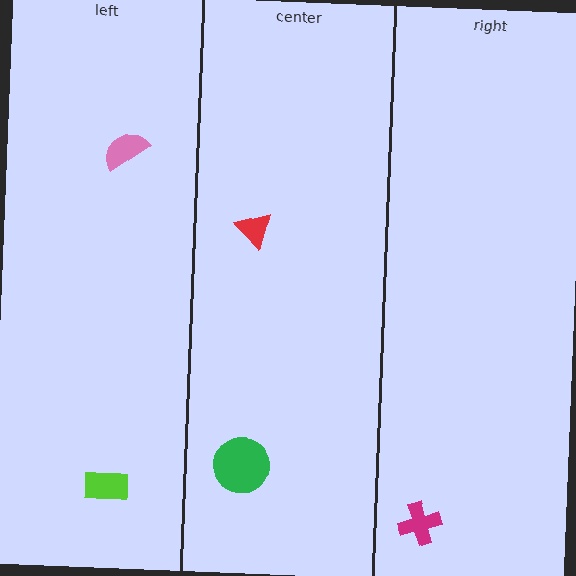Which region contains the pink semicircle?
The left region.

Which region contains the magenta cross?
The right region.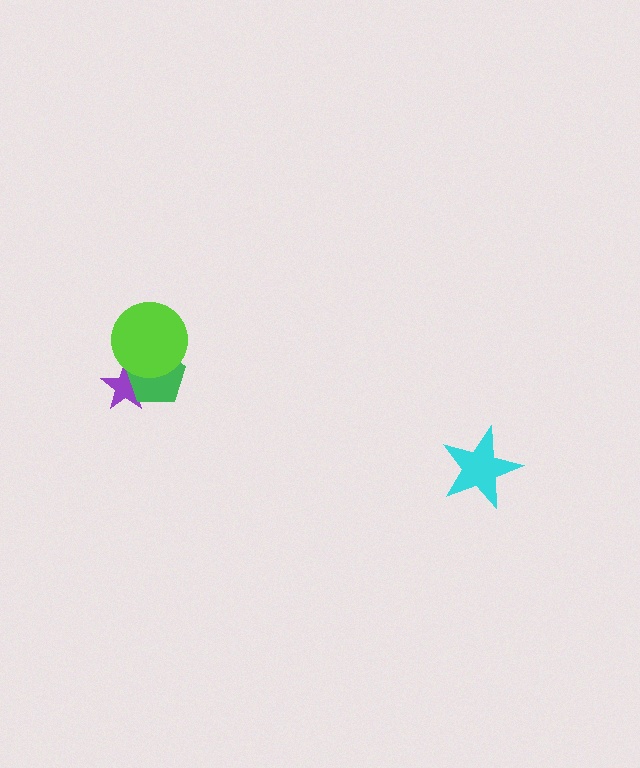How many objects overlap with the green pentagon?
2 objects overlap with the green pentagon.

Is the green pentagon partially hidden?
Yes, it is partially covered by another shape.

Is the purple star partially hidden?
Yes, it is partially covered by another shape.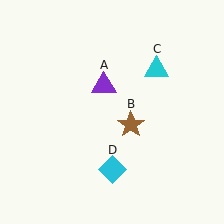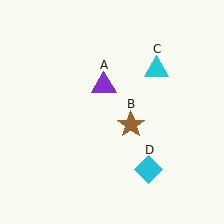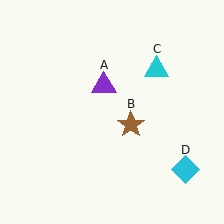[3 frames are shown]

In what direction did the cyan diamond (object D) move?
The cyan diamond (object D) moved right.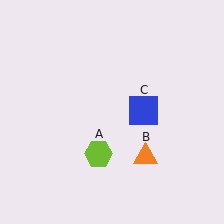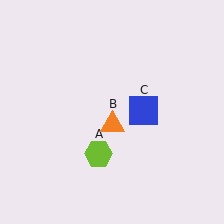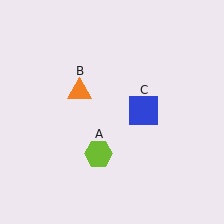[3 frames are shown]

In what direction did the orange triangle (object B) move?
The orange triangle (object B) moved up and to the left.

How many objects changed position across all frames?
1 object changed position: orange triangle (object B).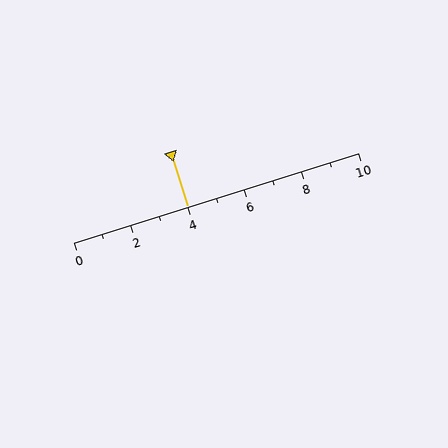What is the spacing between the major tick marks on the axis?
The major ticks are spaced 2 apart.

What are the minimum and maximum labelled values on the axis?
The axis runs from 0 to 10.